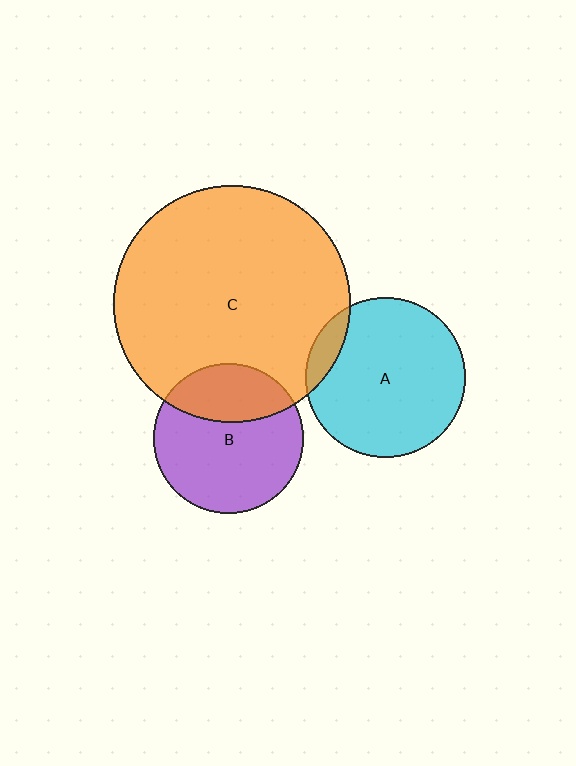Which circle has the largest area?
Circle C (orange).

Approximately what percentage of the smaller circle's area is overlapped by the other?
Approximately 30%.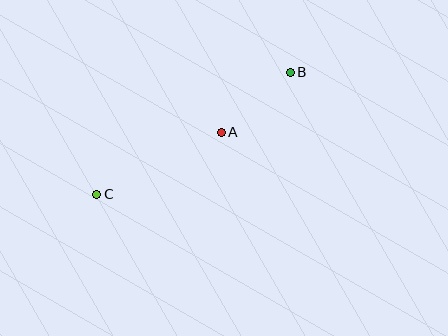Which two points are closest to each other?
Points A and B are closest to each other.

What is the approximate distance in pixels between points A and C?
The distance between A and C is approximately 139 pixels.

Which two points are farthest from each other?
Points B and C are farthest from each other.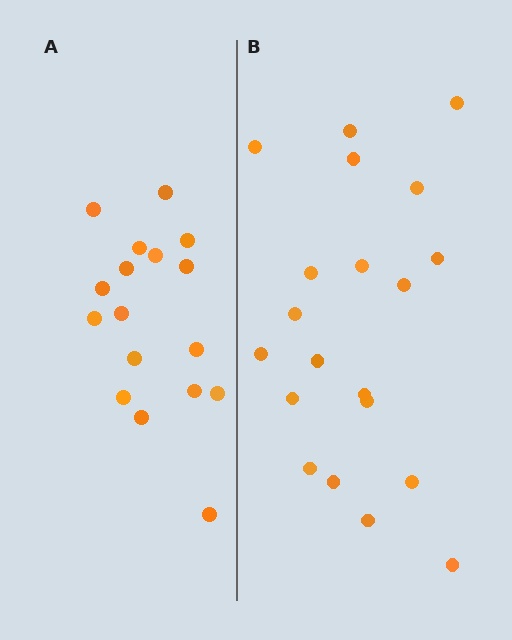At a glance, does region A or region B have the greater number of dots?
Region B (the right region) has more dots.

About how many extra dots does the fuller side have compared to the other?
Region B has just a few more — roughly 2 or 3 more dots than region A.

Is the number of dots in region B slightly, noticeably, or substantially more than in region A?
Region B has only slightly more — the two regions are fairly close. The ratio is roughly 1.2 to 1.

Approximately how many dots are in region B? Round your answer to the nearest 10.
About 20 dots.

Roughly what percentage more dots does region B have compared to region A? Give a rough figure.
About 20% more.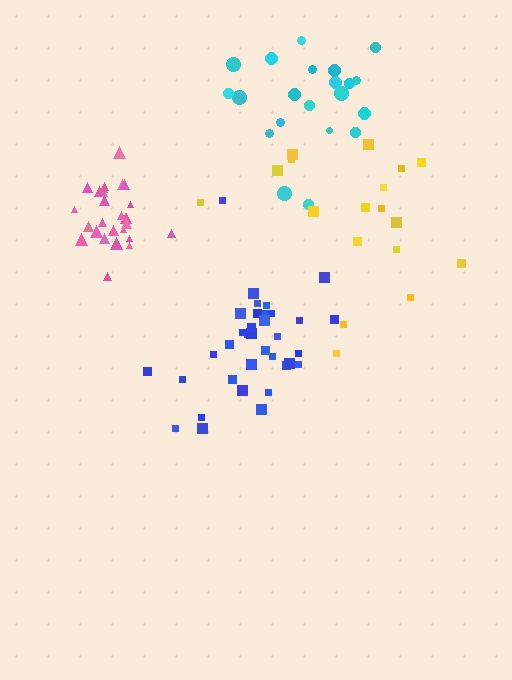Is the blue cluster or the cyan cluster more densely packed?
Blue.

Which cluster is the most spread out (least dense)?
Yellow.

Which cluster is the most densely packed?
Pink.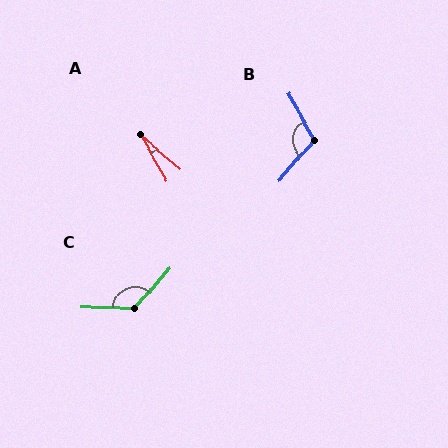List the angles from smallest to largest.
A (19°), B (110°), C (130°).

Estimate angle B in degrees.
Approximately 110 degrees.